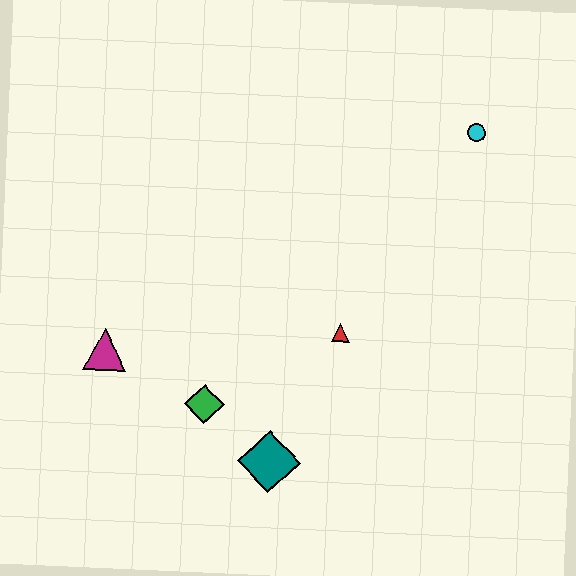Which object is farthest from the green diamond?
The cyan circle is farthest from the green diamond.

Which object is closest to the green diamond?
The teal diamond is closest to the green diamond.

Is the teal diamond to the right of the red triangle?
No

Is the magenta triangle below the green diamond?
No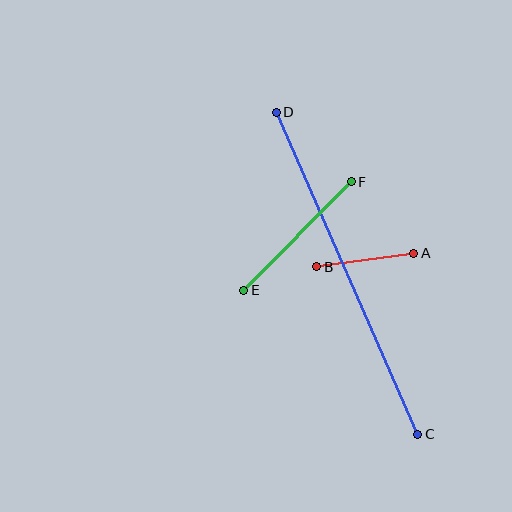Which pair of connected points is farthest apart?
Points C and D are farthest apart.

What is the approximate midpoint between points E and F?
The midpoint is at approximately (297, 236) pixels.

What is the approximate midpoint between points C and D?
The midpoint is at approximately (347, 273) pixels.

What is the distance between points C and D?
The distance is approximately 352 pixels.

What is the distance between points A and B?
The distance is approximately 98 pixels.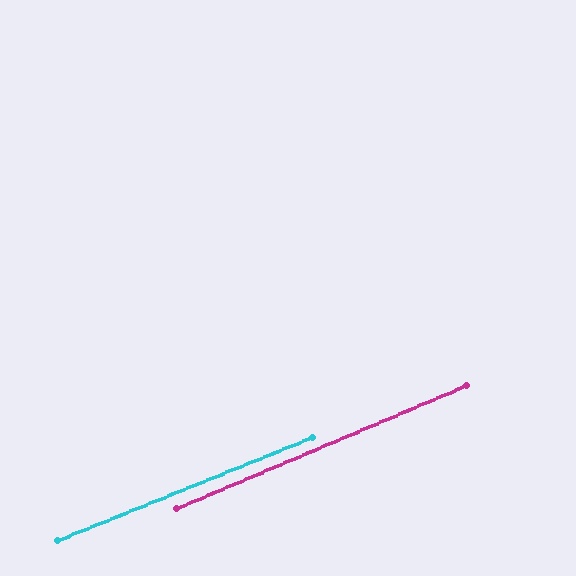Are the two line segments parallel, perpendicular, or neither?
Parallel — their directions differ by only 0.9°.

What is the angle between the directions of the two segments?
Approximately 1 degree.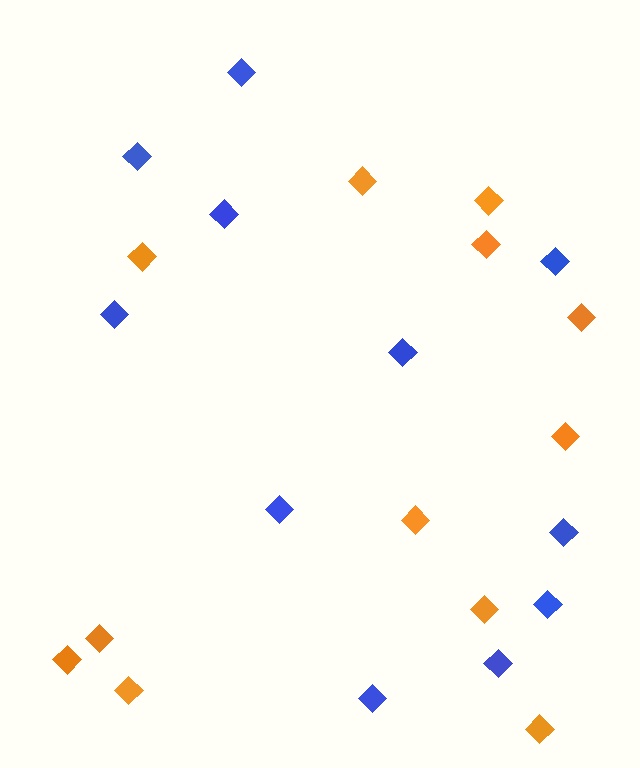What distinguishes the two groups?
There are 2 groups: one group of orange diamonds (12) and one group of blue diamonds (11).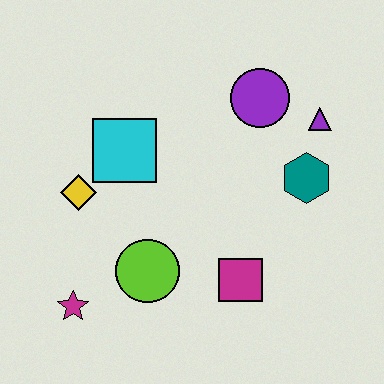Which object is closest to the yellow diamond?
The cyan square is closest to the yellow diamond.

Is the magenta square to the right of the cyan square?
Yes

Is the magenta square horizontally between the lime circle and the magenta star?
No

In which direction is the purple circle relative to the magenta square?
The purple circle is above the magenta square.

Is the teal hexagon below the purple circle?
Yes